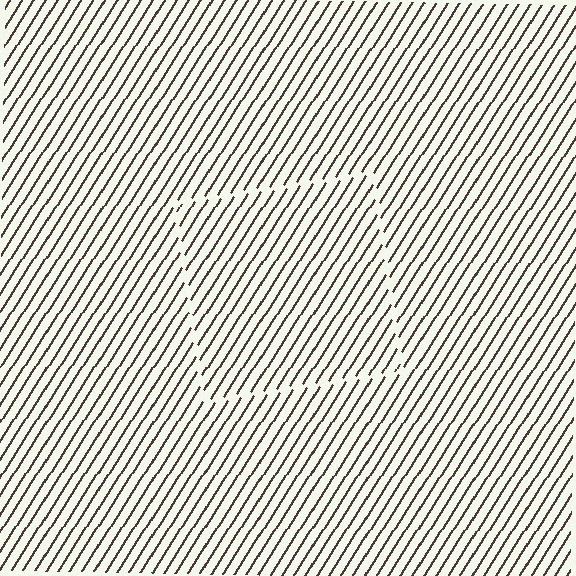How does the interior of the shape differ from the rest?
The interior of the shape contains the same grating, shifted by half a period — the contour is defined by the phase discontinuity where line-ends from the inner and outer gratings abut.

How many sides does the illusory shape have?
4 sides — the line-ends trace a square.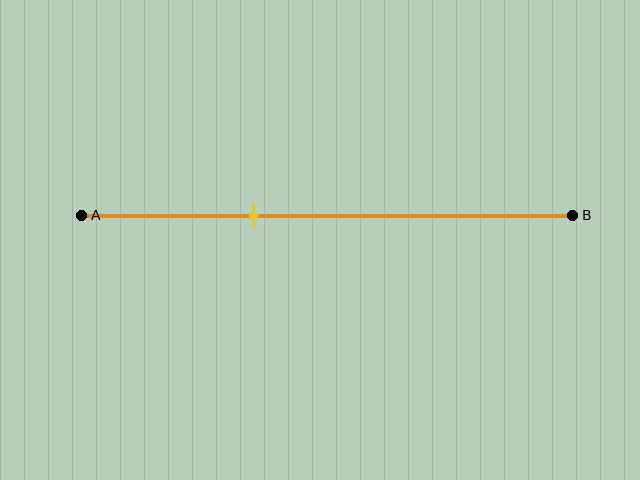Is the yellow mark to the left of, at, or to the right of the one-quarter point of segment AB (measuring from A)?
The yellow mark is to the right of the one-quarter point of segment AB.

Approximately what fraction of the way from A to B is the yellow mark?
The yellow mark is approximately 35% of the way from A to B.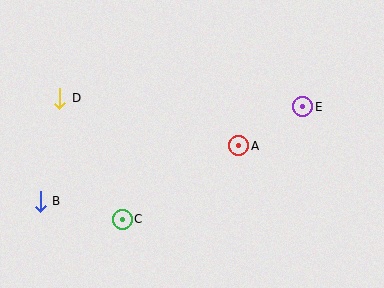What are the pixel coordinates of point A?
Point A is at (239, 146).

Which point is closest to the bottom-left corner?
Point B is closest to the bottom-left corner.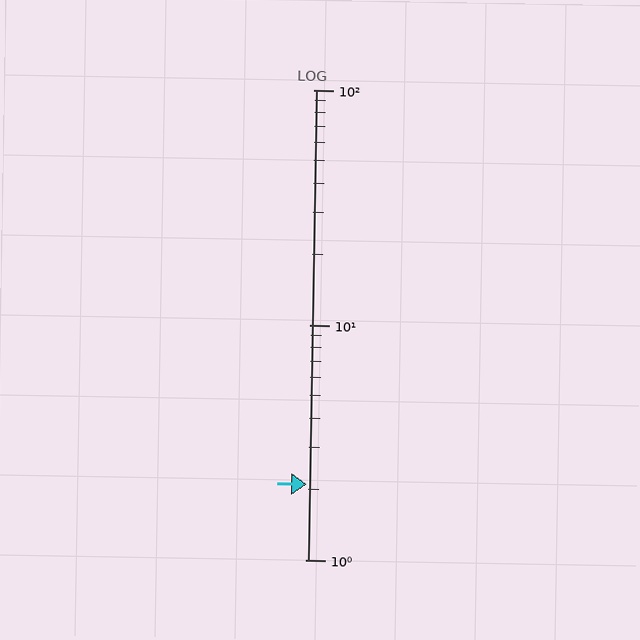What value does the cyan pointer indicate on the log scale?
The pointer indicates approximately 2.1.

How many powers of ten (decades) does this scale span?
The scale spans 2 decades, from 1 to 100.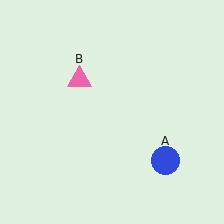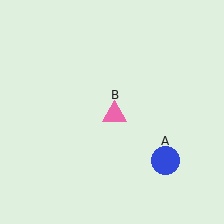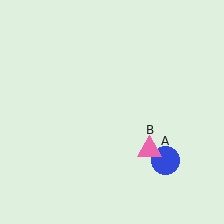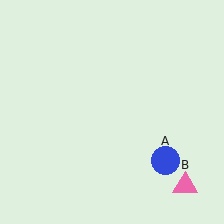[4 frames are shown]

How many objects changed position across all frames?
1 object changed position: pink triangle (object B).